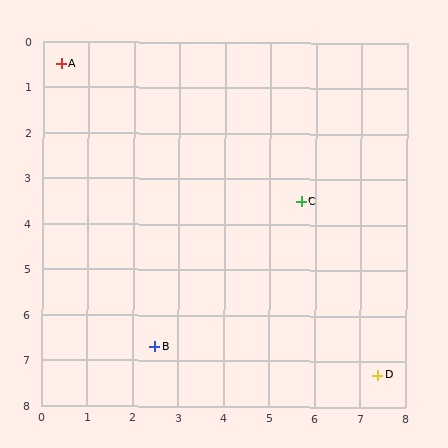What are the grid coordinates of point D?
Point D is at approximately (7.4, 7.3).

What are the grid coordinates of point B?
Point B is at approximately (2.5, 6.7).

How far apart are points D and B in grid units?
Points D and B are about 4.9 grid units apart.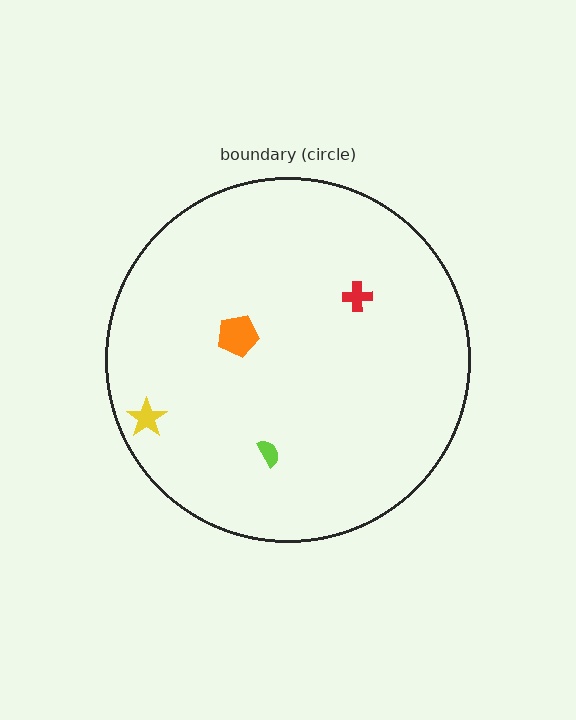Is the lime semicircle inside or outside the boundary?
Inside.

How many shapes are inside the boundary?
4 inside, 0 outside.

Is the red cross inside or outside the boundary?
Inside.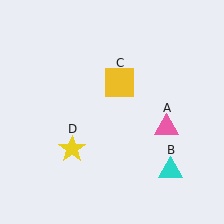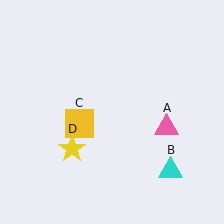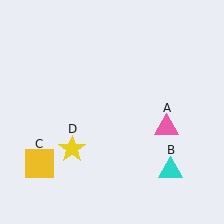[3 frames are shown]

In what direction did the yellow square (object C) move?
The yellow square (object C) moved down and to the left.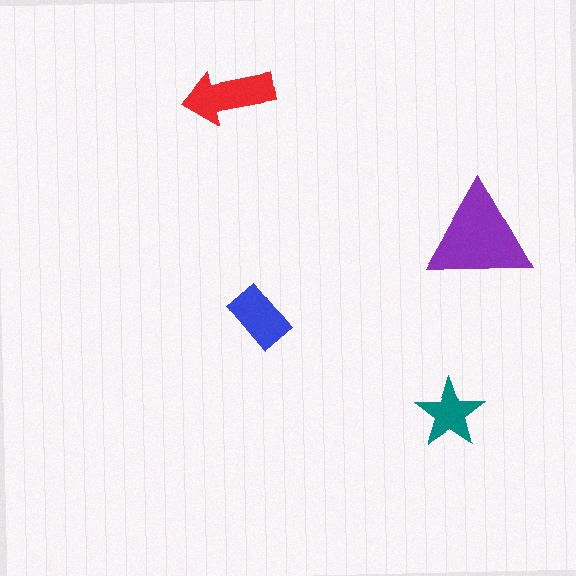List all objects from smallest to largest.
The teal star, the blue rectangle, the red arrow, the purple triangle.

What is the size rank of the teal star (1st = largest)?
4th.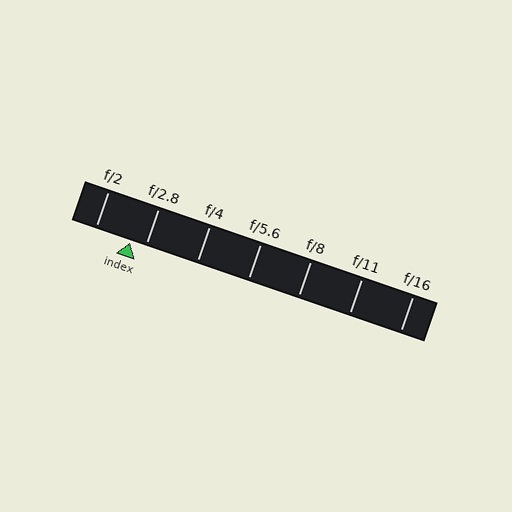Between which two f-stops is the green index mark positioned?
The index mark is between f/2 and f/2.8.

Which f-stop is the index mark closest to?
The index mark is closest to f/2.8.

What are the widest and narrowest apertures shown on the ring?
The widest aperture shown is f/2 and the narrowest is f/16.